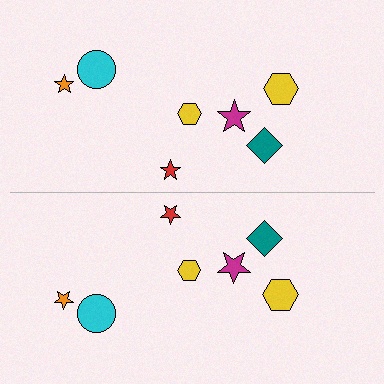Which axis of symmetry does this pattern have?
The pattern has a horizontal axis of symmetry running through the center of the image.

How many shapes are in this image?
There are 14 shapes in this image.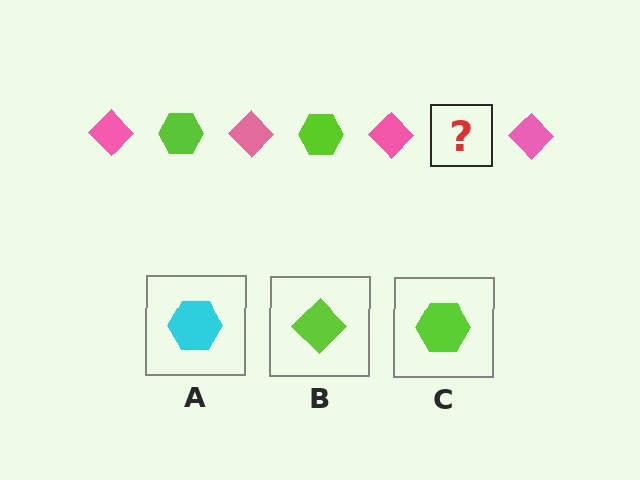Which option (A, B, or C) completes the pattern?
C.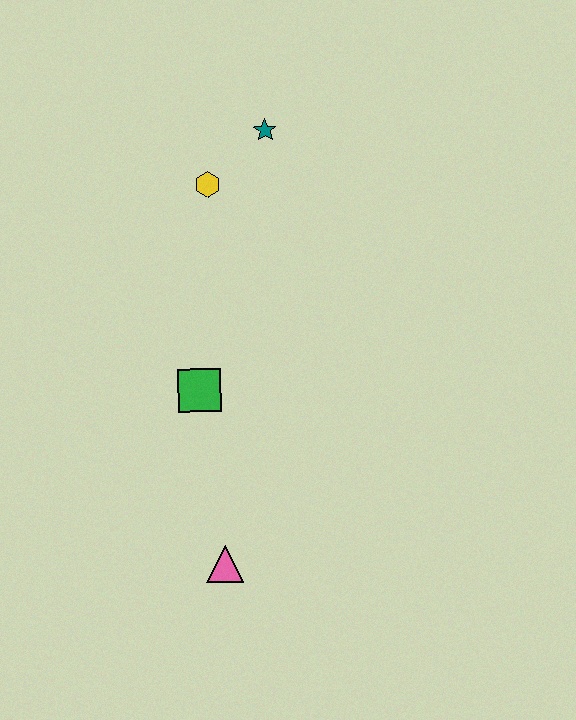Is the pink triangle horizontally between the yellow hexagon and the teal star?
Yes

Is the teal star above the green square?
Yes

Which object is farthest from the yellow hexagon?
The pink triangle is farthest from the yellow hexagon.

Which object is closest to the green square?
The pink triangle is closest to the green square.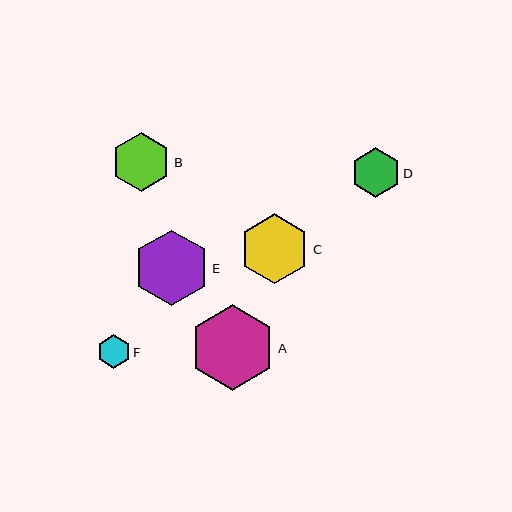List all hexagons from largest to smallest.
From largest to smallest: A, E, C, B, D, F.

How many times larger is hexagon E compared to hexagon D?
Hexagon E is approximately 1.5 times the size of hexagon D.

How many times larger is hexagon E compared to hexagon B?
Hexagon E is approximately 1.3 times the size of hexagon B.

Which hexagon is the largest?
Hexagon A is the largest with a size of approximately 86 pixels.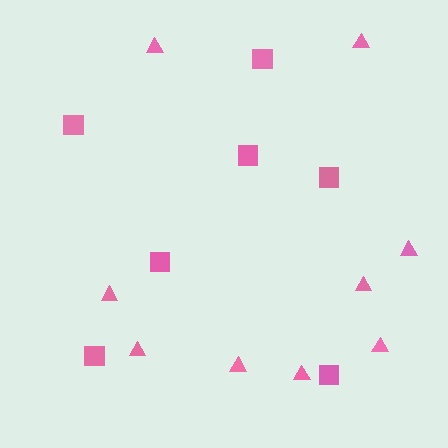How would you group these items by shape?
There are 2 groups: one group of triangles (9) and one group of squares (7).